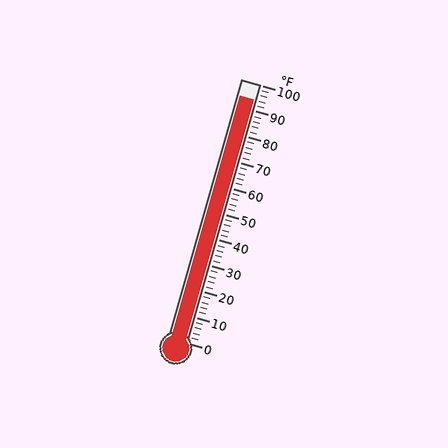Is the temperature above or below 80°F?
The temperature is above 80°F.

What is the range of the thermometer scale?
The thermometer scale ranges from 0°F to 100°F.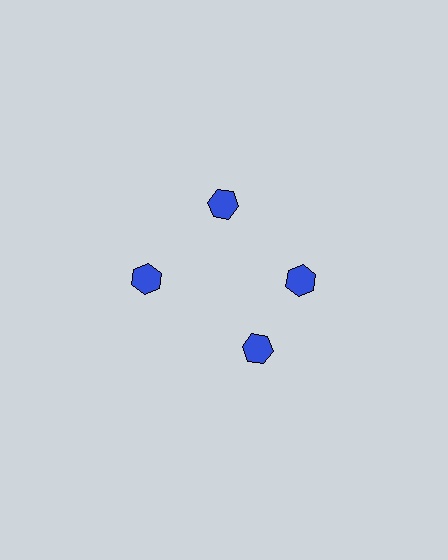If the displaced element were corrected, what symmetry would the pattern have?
It would have 4-fold rotational symmetry — the pattern would map onto itself every 90 degrees.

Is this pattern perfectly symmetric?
No. The 4 blue hexagons are arranged in a ring, but one element near the 6 o'clock position is rotated out of alignment along the ring, breaking the 4-fold rotational symmetry.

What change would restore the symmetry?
The symmetry would be restored by rotating it back into even spacing with its neighbors so that all 4 hexagons sit at equal angles and equal distance from the center.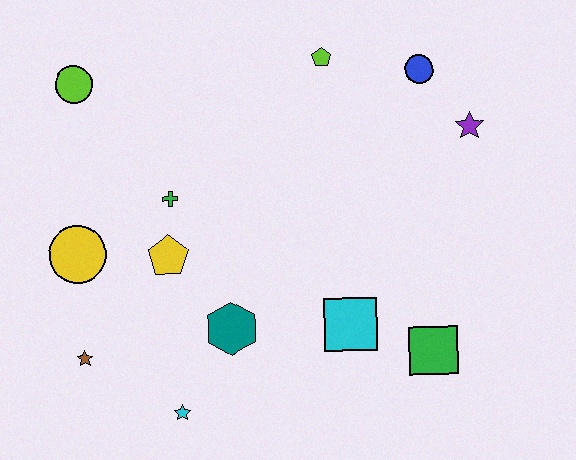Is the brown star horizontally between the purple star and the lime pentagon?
No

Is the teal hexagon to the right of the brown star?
Yes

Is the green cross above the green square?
Yes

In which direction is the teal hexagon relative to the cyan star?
The teal hexagon is above the cyan star.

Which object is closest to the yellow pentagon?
The green cross is closest to the yellow pentagon.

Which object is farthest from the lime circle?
The green square is farthest from the lime circle.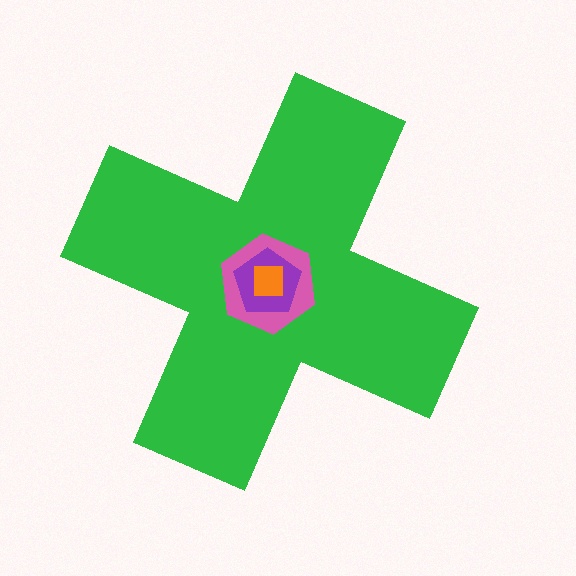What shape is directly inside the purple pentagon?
The orange square.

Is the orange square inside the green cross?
Yes.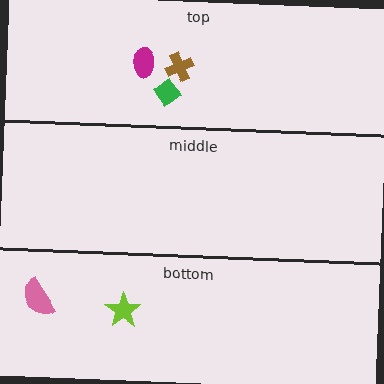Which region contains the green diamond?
The top region.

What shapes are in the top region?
The green diamond, the brown cross, the magenta ellipse.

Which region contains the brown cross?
The top region.